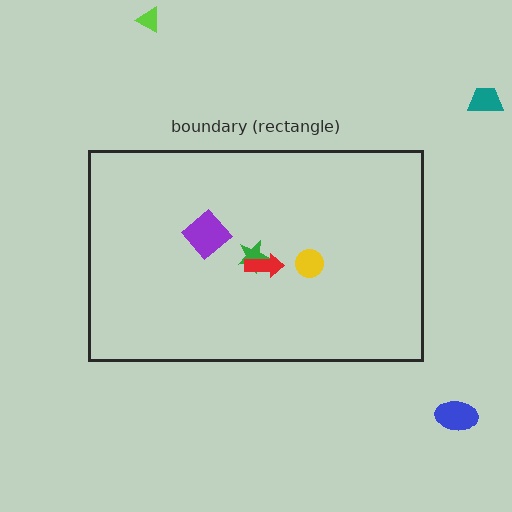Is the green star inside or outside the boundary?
Inside.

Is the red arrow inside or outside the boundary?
Inside.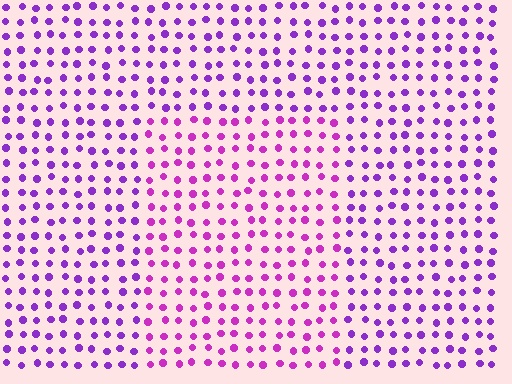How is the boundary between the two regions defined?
The boundary is defined purely by a slight shift in hue (about 27 degrees). Spacing, size, and orientation are identical on both sides.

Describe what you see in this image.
The image is filled with small purple elements in a uniform arrangement. A rectangle-shaped region is visible where the elements are tinted to a slightly different hue, forming a subtle color boundary.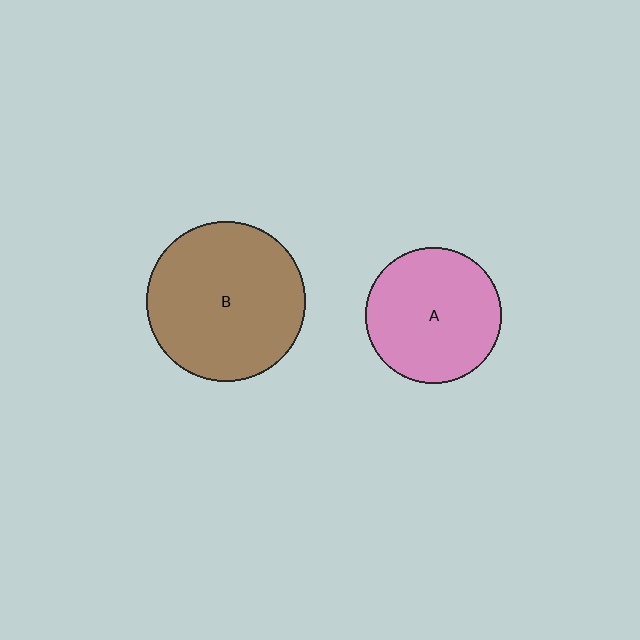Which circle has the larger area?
Circle B (brown).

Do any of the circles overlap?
No, none of the circles overlap.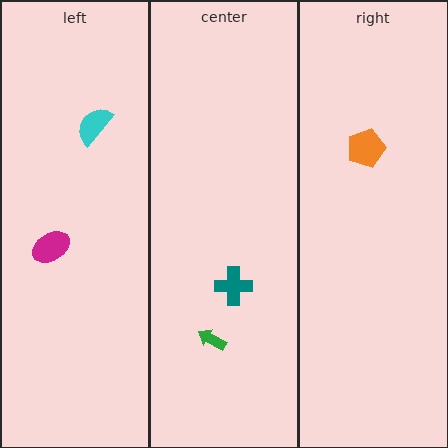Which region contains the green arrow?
The center region.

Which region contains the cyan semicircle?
The left region.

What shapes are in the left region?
The magenta ellipse, the cyan semicircle.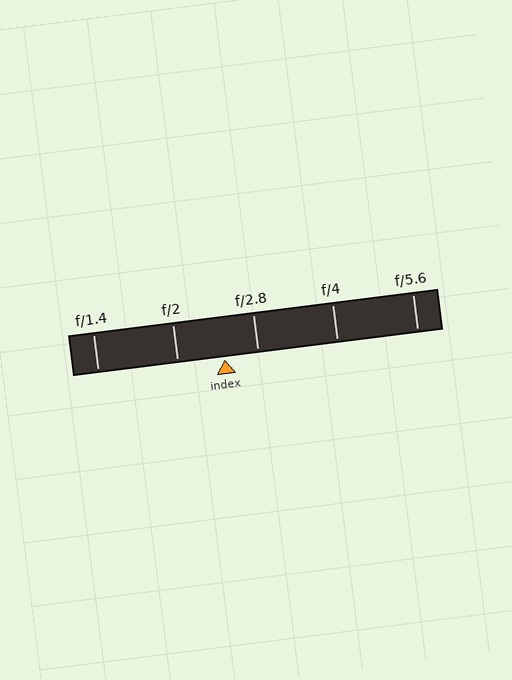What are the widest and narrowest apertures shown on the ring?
The widest aperture shown is f/1.4 and the narrowest is f/5.6.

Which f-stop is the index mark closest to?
The index mark is closest to f/2.8.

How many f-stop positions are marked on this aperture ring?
There are 5 f-stop positions marked.